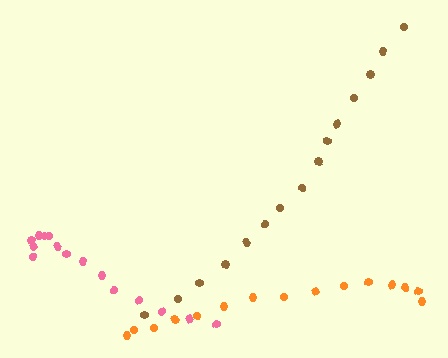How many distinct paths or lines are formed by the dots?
There are 3 distinct paths.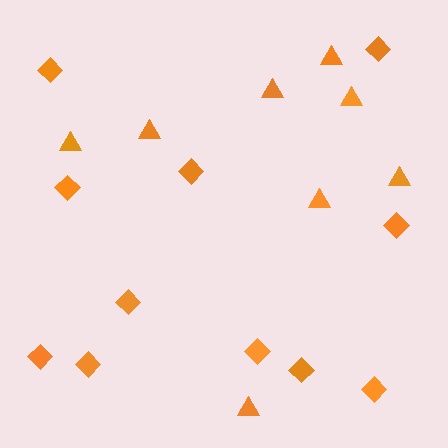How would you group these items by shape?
There are 2 groups: one group of diamonds (11) and one group of triangles (8).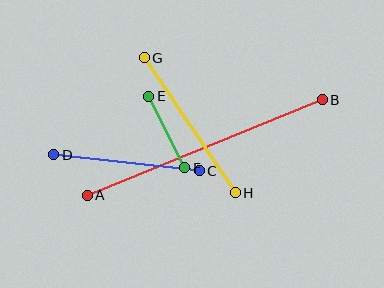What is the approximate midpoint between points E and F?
The midpoint is at approximately (167, 132) pixels.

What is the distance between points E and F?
The distance is approximately 80 pixels.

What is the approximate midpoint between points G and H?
The midpoint is at approximately (190, 125) pixels.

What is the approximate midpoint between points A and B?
The midpoint is at approximately (205, 147) pixels.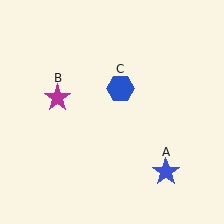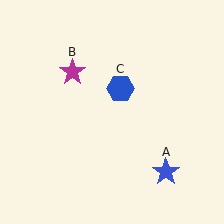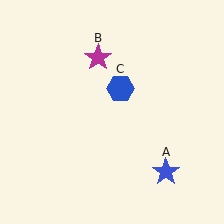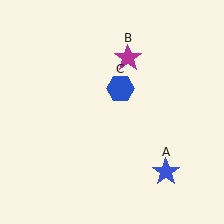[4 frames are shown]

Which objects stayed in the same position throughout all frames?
Blue star (object A) and blue hexagon (object C) remained stationary.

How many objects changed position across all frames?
1 object changed position: magenta star (object B).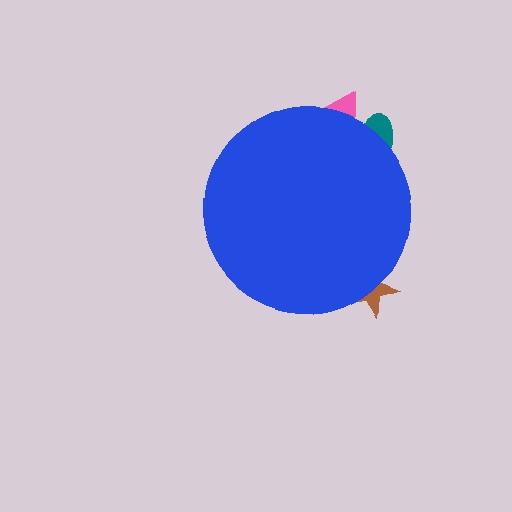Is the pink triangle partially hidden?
Yes, the pink triangle is partially hidden behind the blue circle.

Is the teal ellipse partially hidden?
Yes, the teal ellipse is partially hidden behind the blue circle.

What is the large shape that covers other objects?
A blue circle.